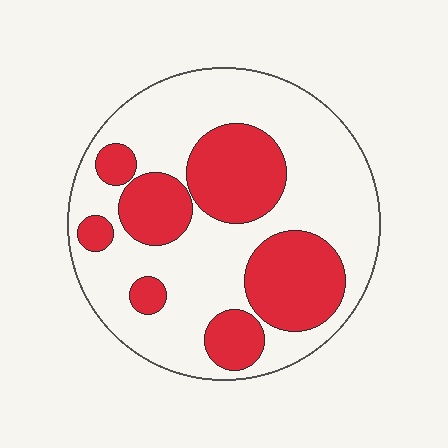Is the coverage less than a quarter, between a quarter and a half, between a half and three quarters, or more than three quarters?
Between a quarter and a half.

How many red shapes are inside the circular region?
7.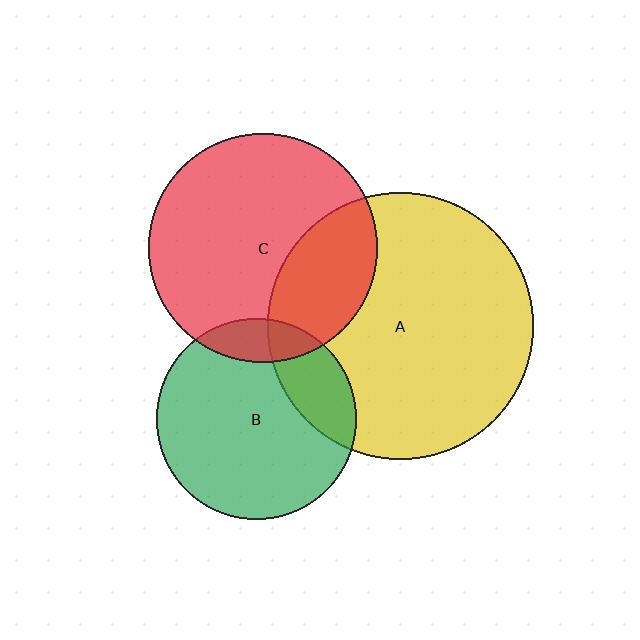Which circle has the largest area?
Circle A (yellow).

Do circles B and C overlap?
Yes.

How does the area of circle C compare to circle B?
Approximately 1.3 times.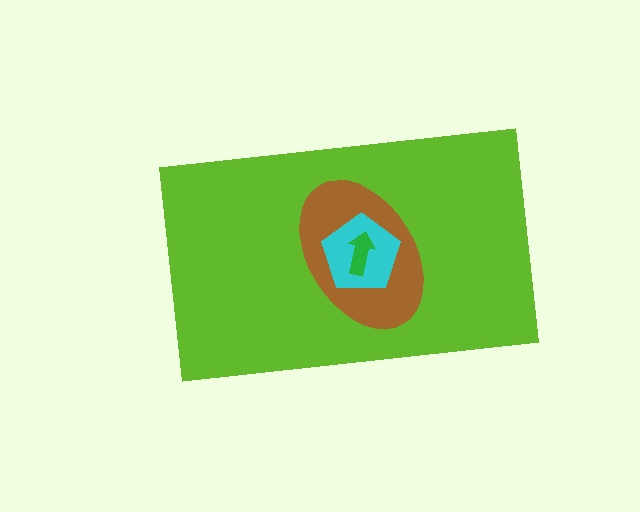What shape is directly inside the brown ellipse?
The cyan pentagon.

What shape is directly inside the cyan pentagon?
The green arrow.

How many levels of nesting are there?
4.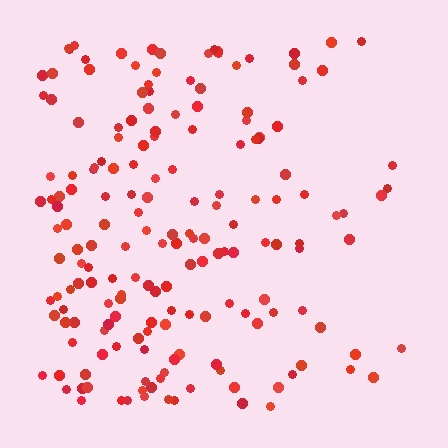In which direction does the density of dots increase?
From right to left, with the left side densest.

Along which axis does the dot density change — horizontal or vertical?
Horizontal.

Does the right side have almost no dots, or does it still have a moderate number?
Still a moderate number, just noticeably fewer than the left.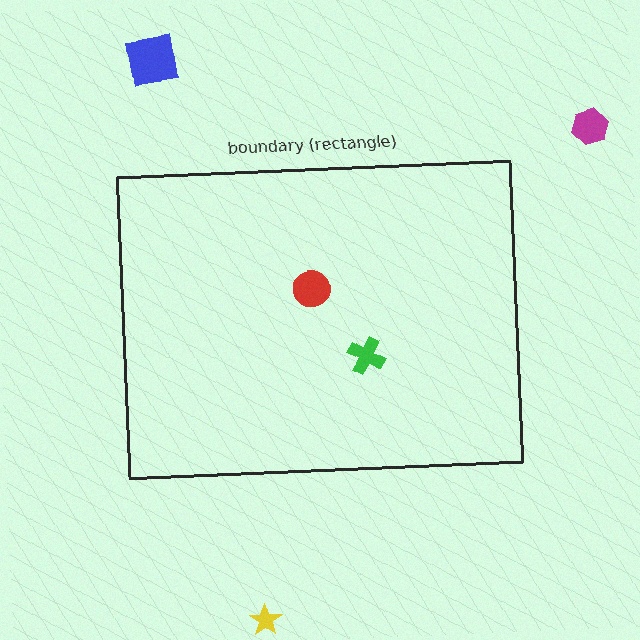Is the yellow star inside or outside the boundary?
Outside.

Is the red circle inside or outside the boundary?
Inside.